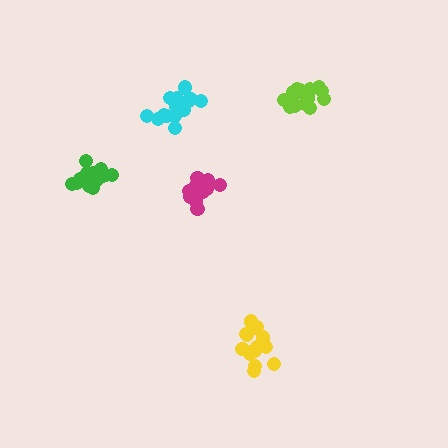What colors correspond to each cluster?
The clusters are colored: lime, cyan, yellow, magenta, green.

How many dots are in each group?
Group 1: 15 dots, Group 2: 16 dots, Group 3: 18 dots, Group 4: 12 dots, Group 5: 16 dots (77 total).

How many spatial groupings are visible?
There are 5 spatial groupings.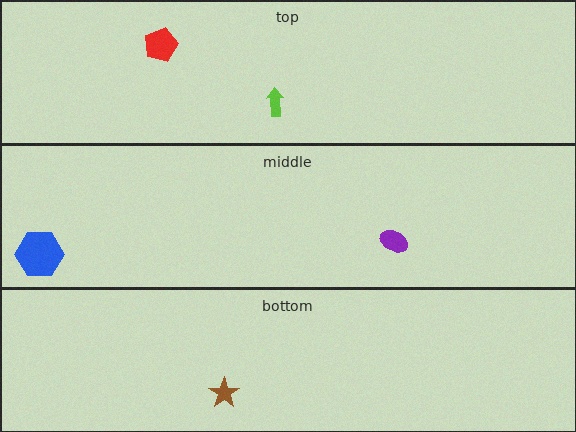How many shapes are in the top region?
2.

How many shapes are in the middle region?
2.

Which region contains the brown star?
The bottom region.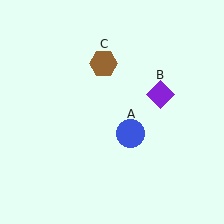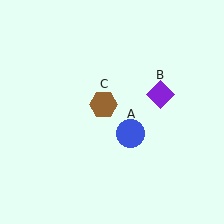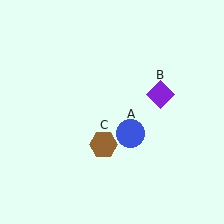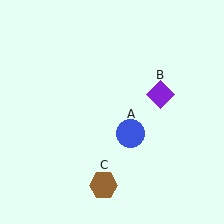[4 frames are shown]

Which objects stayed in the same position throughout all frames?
Blue circle (object A) and purple diamond (object B) remained stationary.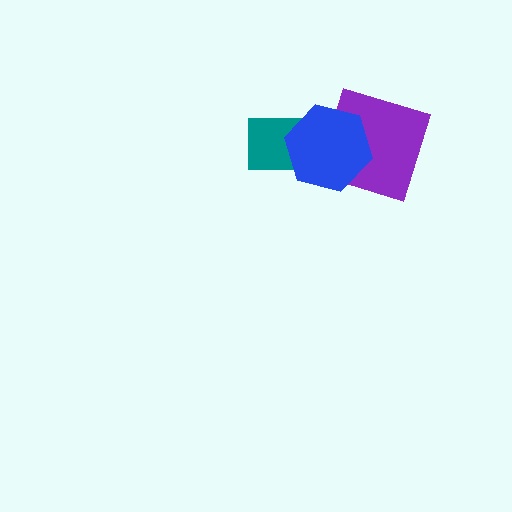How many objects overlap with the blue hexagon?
2 objects overlap with the blue hexagon.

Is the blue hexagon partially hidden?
No, no other shape covers it.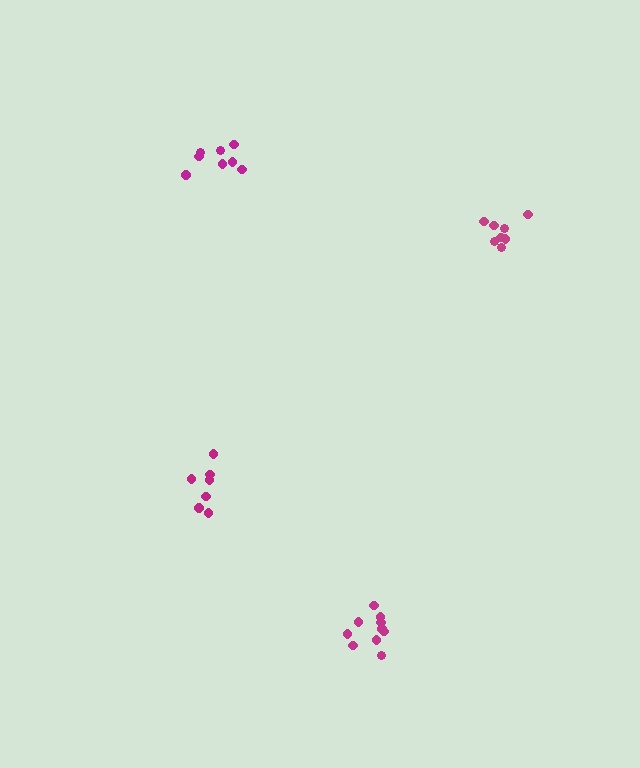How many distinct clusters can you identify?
There are 4 distinct clusters.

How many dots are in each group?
Group 1: 10 dots, Group 2: 8 dots, Group 3: 7 dots, Group 4: 8 dots (33 total).